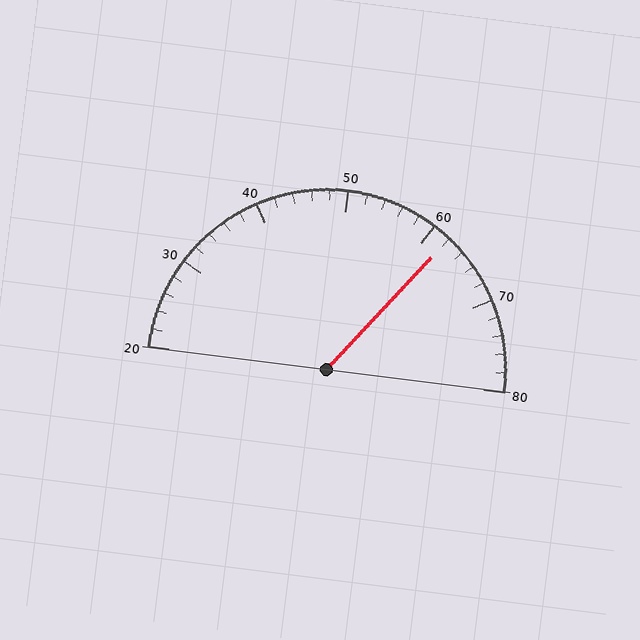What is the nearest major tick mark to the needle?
The nearest major tick mark is 60.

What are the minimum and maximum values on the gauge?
The gauge ranges from 20 to 80.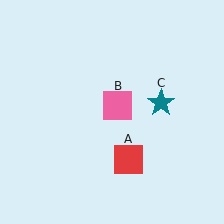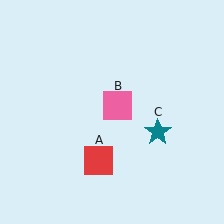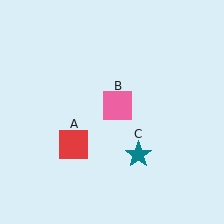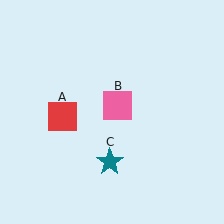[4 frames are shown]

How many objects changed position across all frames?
2 objects changed position: red square (object A), teal star (object C).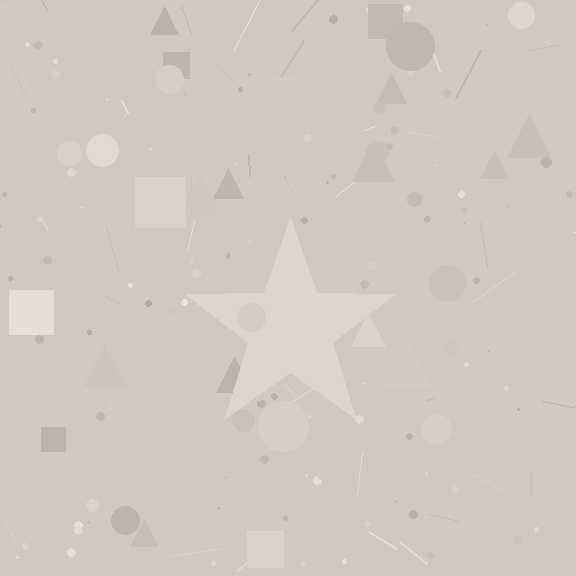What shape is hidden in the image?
A star is hidden in the image.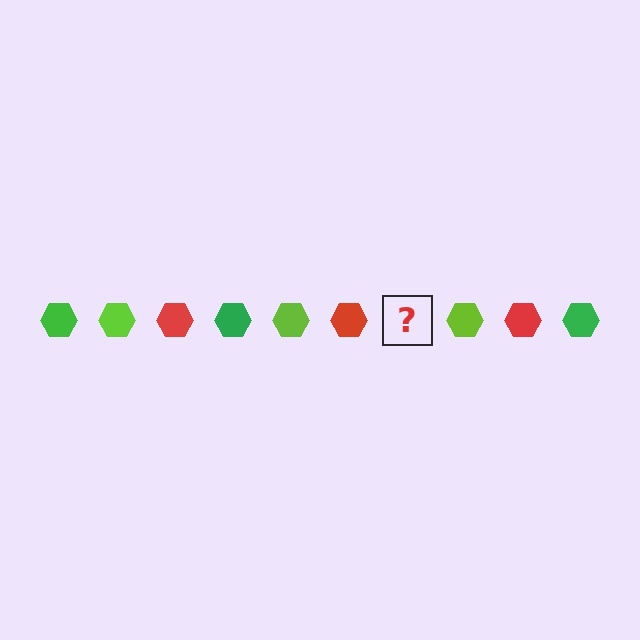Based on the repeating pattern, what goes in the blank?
The blank should be a green hexagon.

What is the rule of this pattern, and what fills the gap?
The rule is that the pattern cycles through green, lime, red hexagons. The gap should be filled with a green hexagon.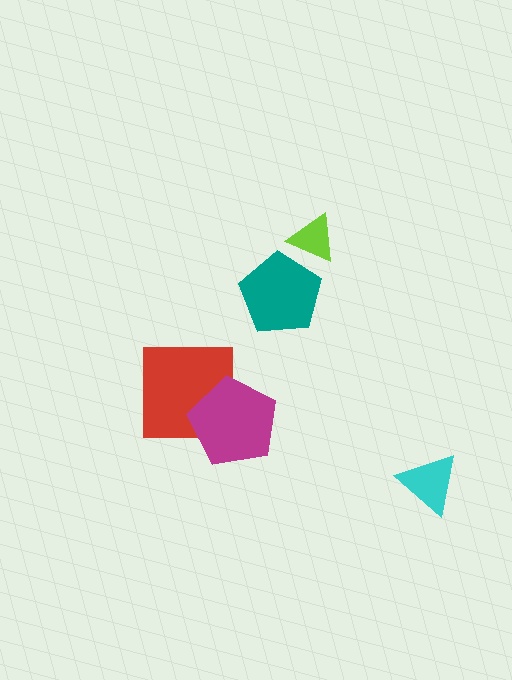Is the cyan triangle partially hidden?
No, no other shape covers it.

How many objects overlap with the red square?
1 object overlaps with the red square.